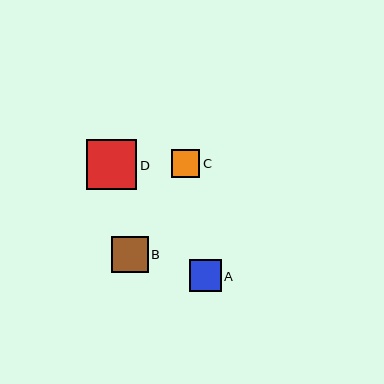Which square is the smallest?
Square C is the smallest with a size of approximately 28 pixels.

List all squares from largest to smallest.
From largest to smallest: D, B, A, C.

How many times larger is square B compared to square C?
Square B is approximately 1.3 times the size of square C.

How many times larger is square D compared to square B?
Square D is approximately 1.4 times the size of square B.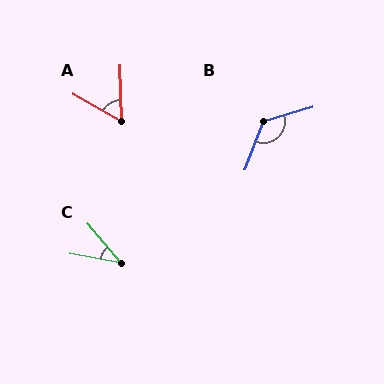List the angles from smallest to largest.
C (39°), A (59°), B (127°).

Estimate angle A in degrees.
Approximately 59 degrees.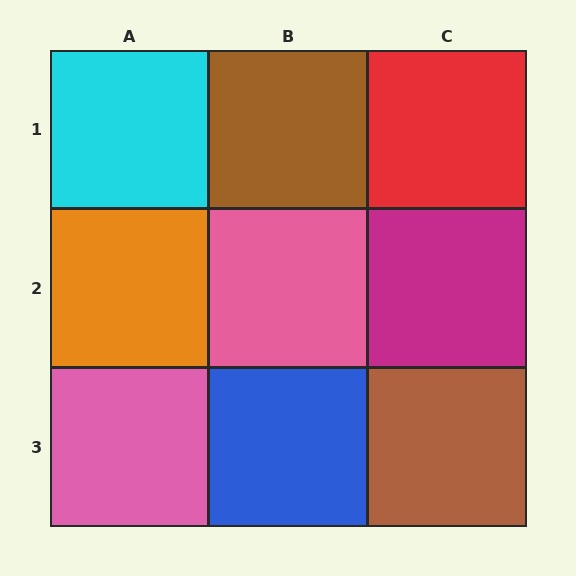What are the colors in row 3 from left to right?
Pink, blue, brown.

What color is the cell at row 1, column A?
Cyan.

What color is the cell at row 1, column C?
Red.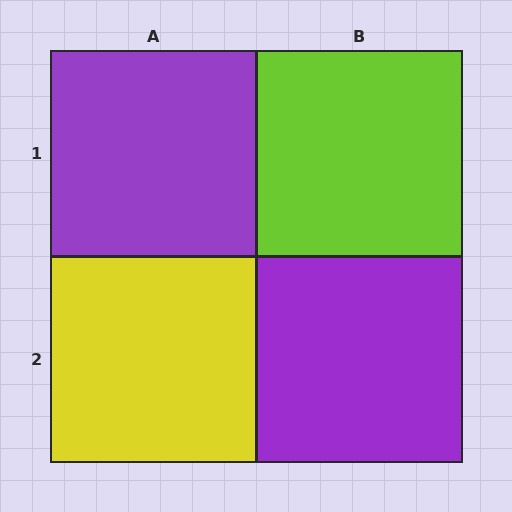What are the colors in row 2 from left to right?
Yellow, purple.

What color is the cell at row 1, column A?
Purple.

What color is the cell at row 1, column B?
Lime.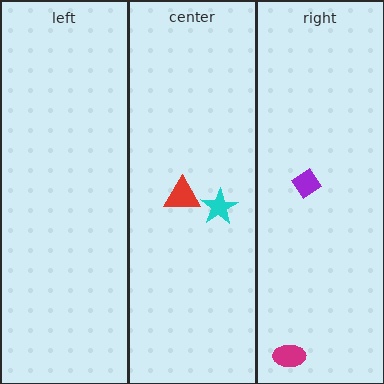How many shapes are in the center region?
2.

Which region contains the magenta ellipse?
The right region.